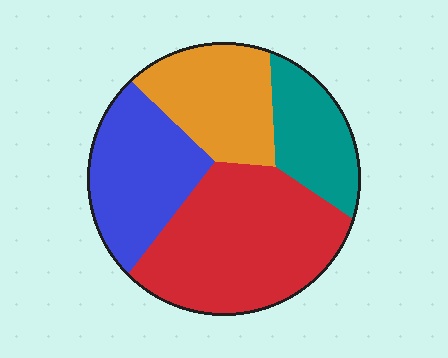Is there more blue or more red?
Red.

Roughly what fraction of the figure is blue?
Blue covers 24% of the figure.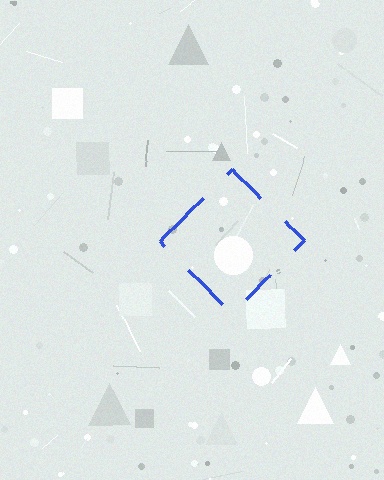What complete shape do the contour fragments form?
The contour fragments form a diamond.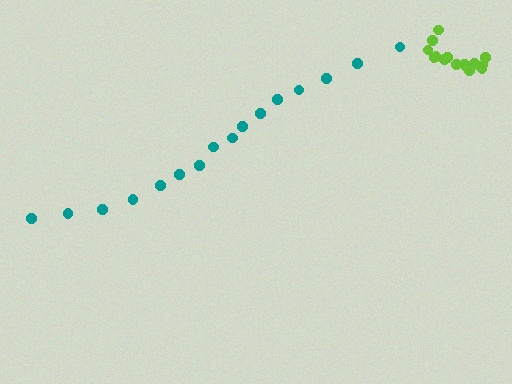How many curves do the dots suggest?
There are 2 distinct paths.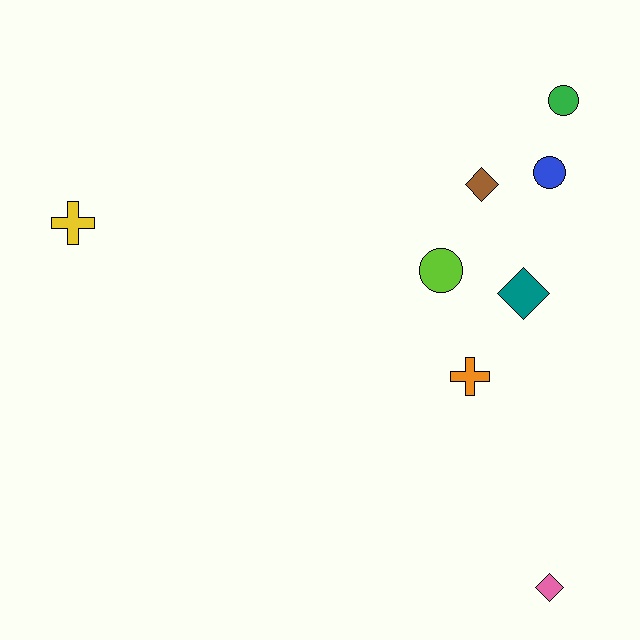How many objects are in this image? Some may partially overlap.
There are 8 objects.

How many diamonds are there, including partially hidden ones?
There are 3 diamonds.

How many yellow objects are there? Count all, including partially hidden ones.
There is 1 yellow object.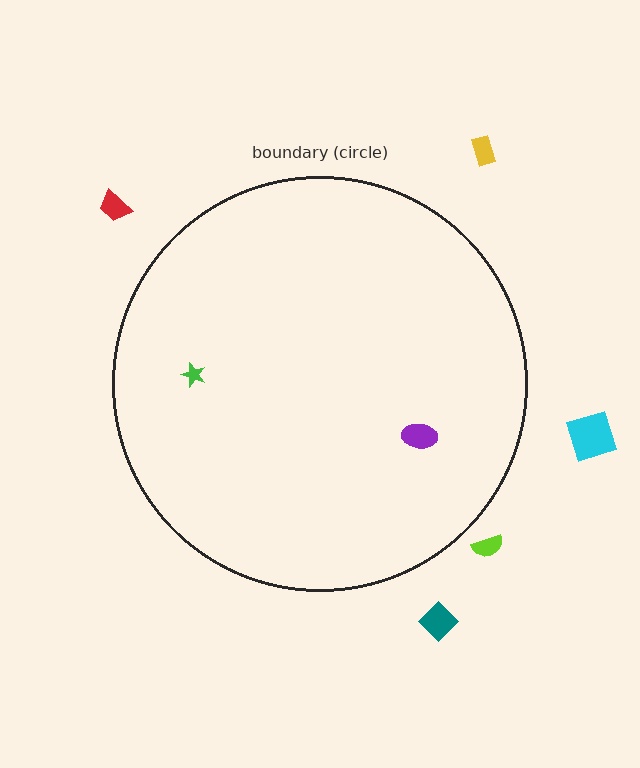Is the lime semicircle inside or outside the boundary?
Outside.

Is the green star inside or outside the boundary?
Inside.